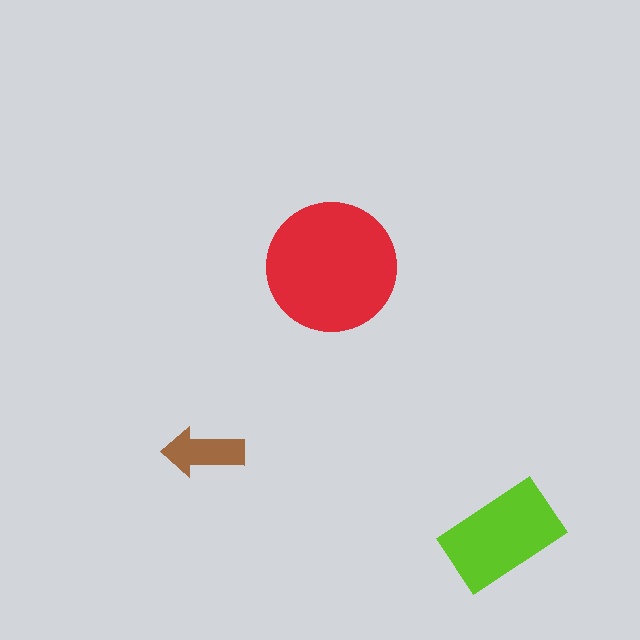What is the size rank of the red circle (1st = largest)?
1st.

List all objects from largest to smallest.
The red circle, the lime rectangle, the brown arrow.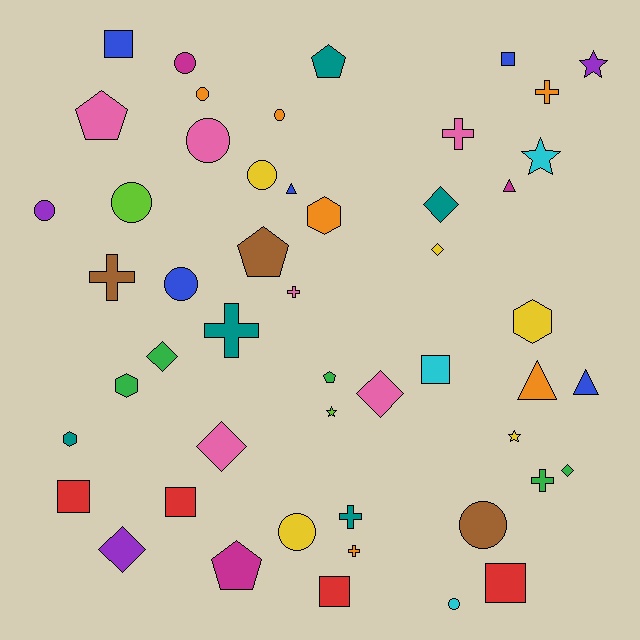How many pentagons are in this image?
There are 5 pentagons.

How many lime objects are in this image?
There are 2 lime objects.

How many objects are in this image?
There are 50 objects.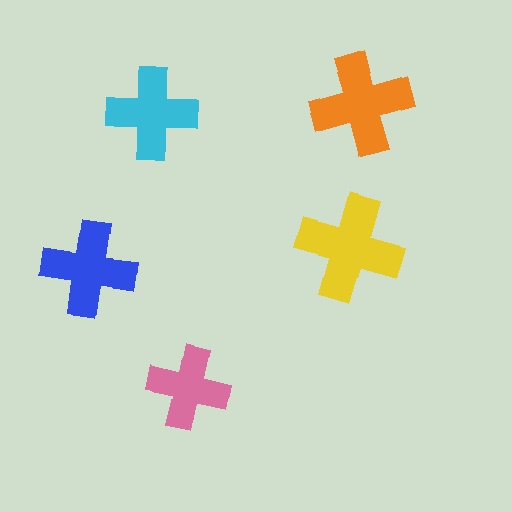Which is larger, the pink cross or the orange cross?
The orange one.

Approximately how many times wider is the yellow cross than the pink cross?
About 1.5 times wider.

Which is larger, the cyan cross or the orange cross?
The orange one.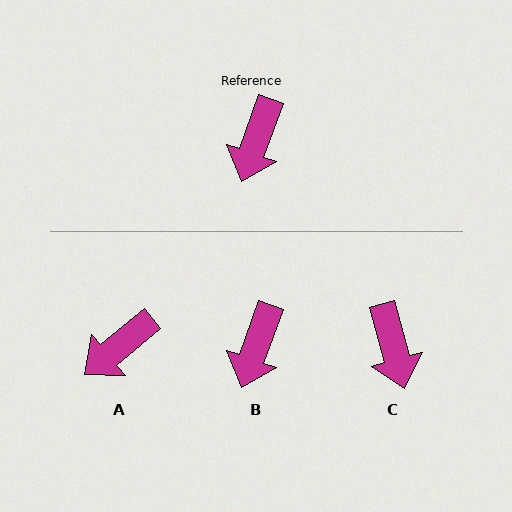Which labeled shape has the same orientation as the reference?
B.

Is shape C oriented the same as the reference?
No, it is off by about 35 degrees.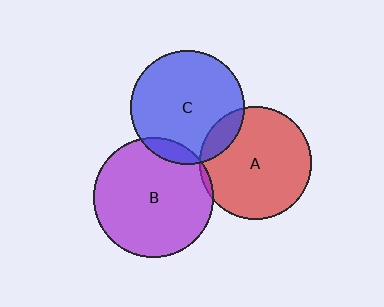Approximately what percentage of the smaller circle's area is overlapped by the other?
Approximately 15%.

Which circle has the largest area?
Circle B (purple).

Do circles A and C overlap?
Yes.